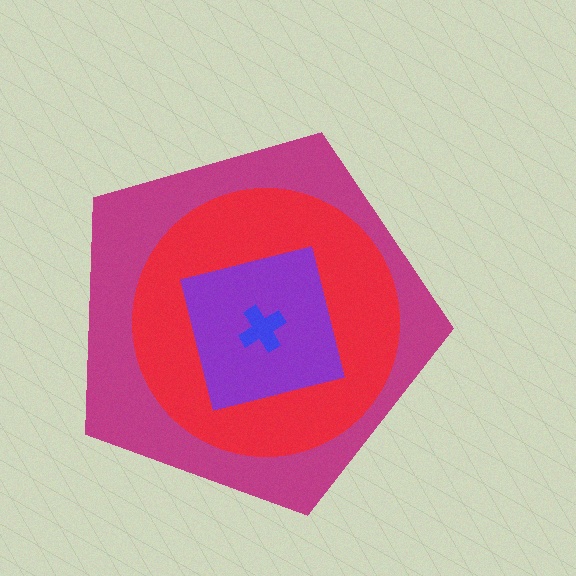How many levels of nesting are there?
4.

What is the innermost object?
The blue cross.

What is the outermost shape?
The magenta pentagon.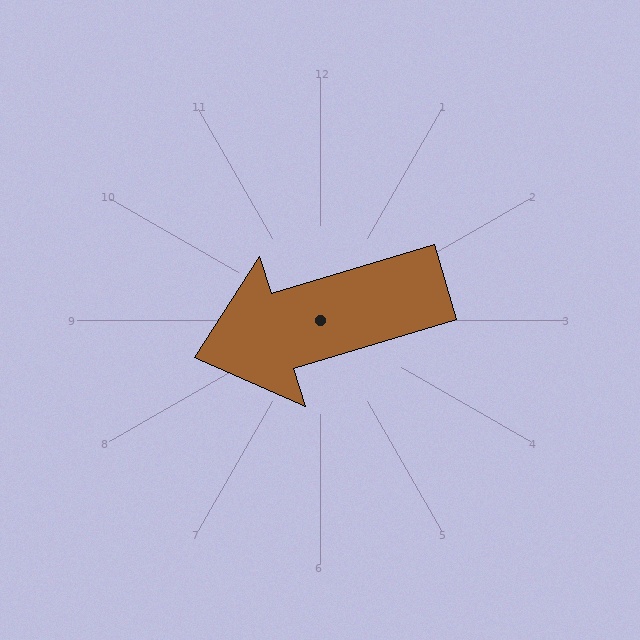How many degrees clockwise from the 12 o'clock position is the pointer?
Approximately 253 degrees.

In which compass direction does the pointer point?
West.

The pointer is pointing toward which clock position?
Roughly 8 o'clock.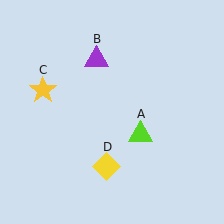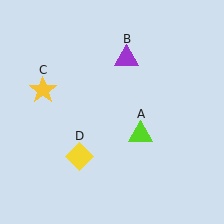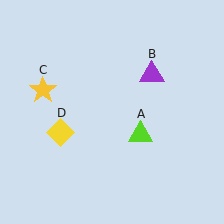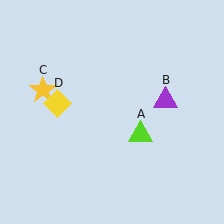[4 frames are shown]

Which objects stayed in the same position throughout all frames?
Lime triangle (object A) and yellow star (object C) remained stationary.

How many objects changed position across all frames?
2 objects changed position: purple triangle (object B), yellow diamond (object D).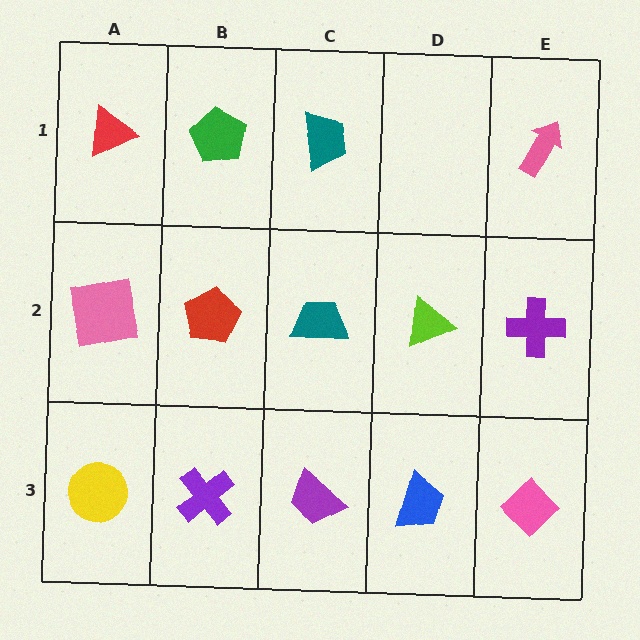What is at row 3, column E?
A pink diamond.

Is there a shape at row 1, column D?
No, that cell is empty.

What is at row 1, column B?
A green pentagon.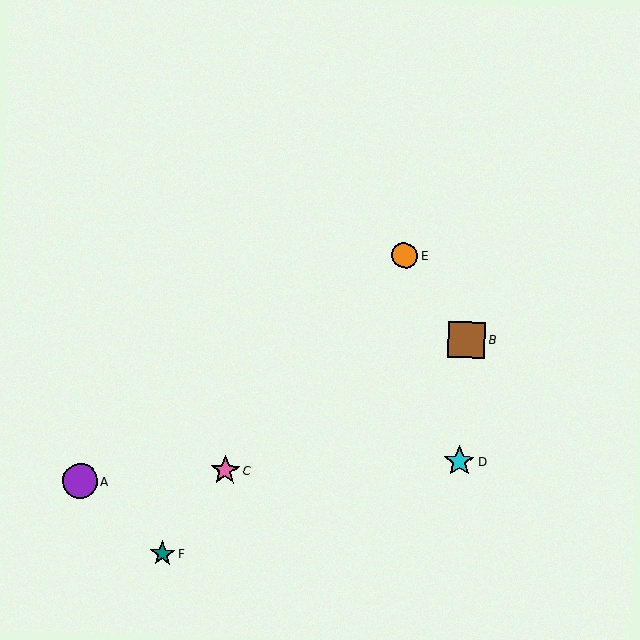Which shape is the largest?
The brown square (labeled B) is the largest.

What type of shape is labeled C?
Shape C is a pink star.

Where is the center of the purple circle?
The center of the purple circle is at (80, 481).